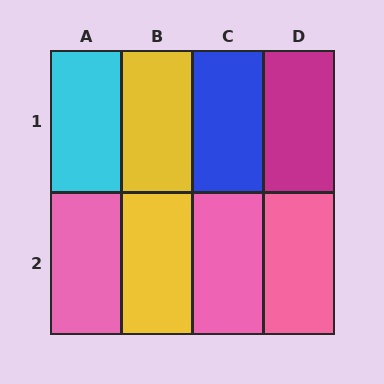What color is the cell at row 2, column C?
Pink.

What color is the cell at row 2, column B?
Yellow.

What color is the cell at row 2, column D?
Pink.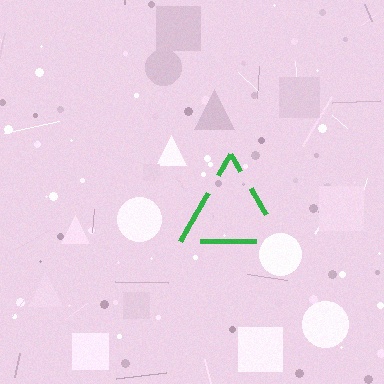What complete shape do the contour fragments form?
The contour fragments form a triangle.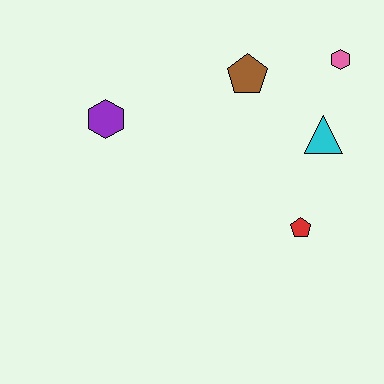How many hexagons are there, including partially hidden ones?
There are 2 hexagons.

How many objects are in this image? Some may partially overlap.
There are 5 objects.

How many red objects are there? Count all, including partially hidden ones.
There is 1 red object.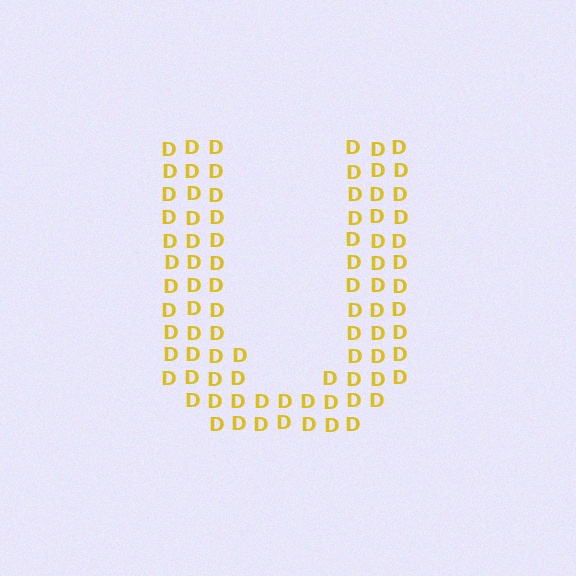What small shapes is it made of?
It is made of small letter D's.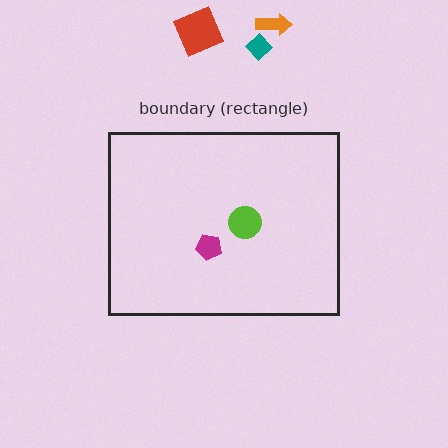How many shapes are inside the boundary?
2 inside, 3 outside.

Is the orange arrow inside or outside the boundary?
Outside.